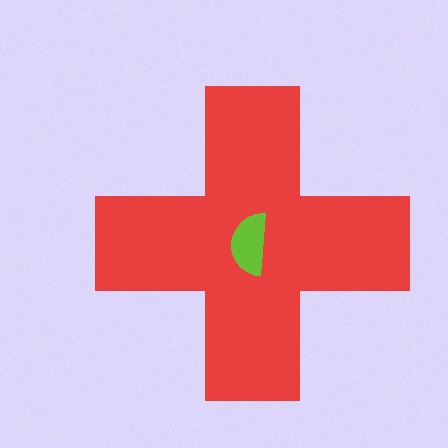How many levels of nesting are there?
2.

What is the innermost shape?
The lime semicircle.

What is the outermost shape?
The red cross.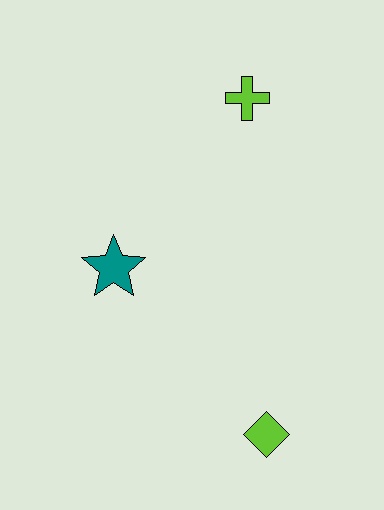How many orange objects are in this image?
There are no orange objects.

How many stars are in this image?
There is 1 star.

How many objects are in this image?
There are 3 objects.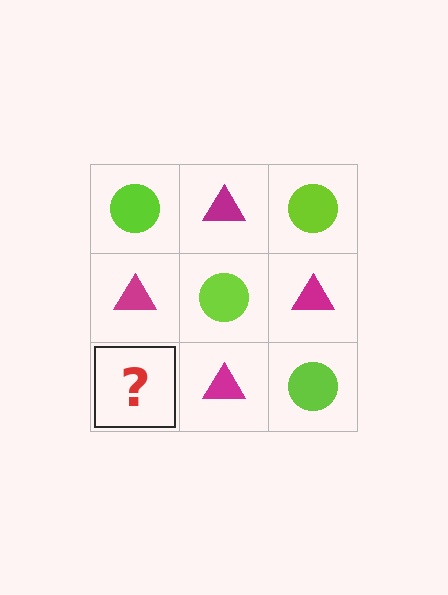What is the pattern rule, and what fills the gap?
The rule is that it alternates lime circle and magenta triangle in a checkerboard pattern. The gap should be filled with a lime circle.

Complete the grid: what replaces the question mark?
The question mark should be replaced with a lime circle.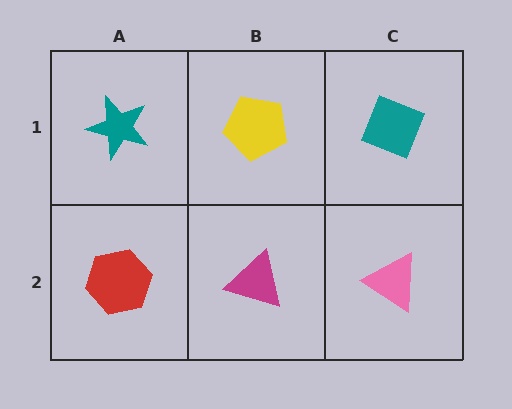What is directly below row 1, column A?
A red hexagon.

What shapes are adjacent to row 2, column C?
A teal diamond (row 1, column C), a magenta triangle (row 2, column B).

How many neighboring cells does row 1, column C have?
2.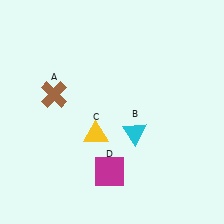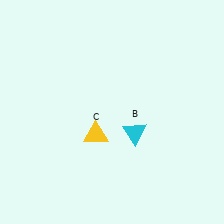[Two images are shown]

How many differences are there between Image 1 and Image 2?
There are 2 differences between the two images.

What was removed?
The brown cross (A), the magenta square (D) were removed in Image 2.